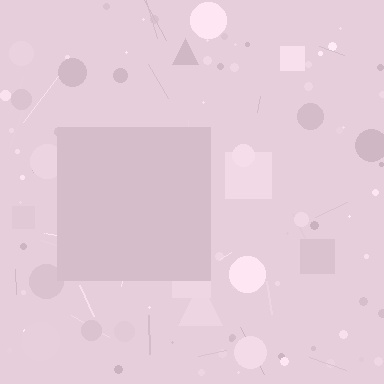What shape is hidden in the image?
A square is hidden in the image.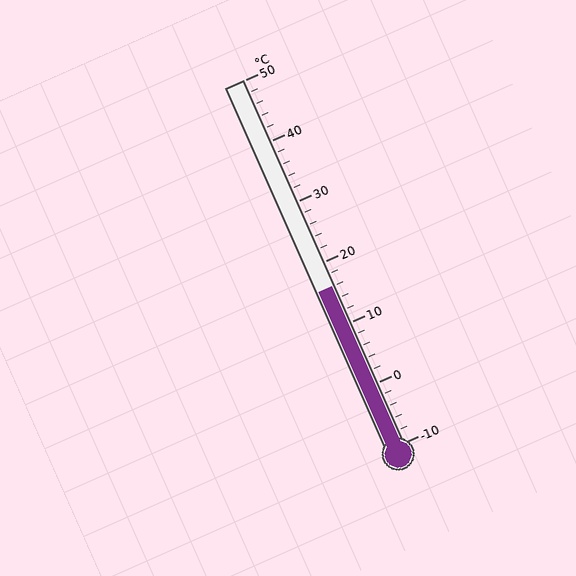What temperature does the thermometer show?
The thermometer shows approximately 16°C.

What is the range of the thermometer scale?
The thermometer scale ranges from -10°C to 50°C.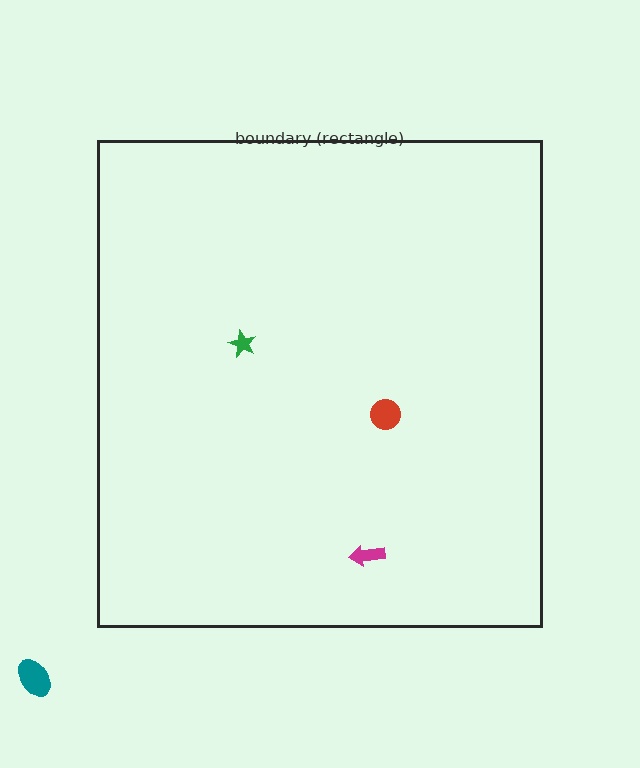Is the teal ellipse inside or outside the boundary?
Outside.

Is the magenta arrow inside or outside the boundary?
Inside.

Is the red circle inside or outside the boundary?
Inside.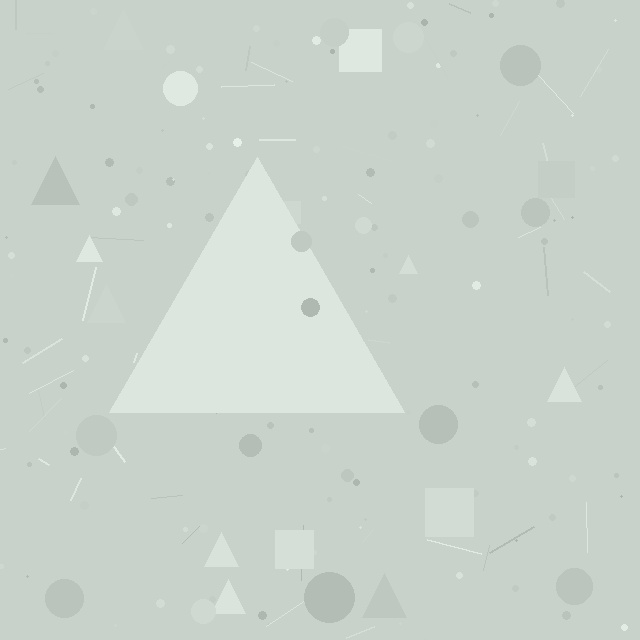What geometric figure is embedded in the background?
A triangle is embedded in the background.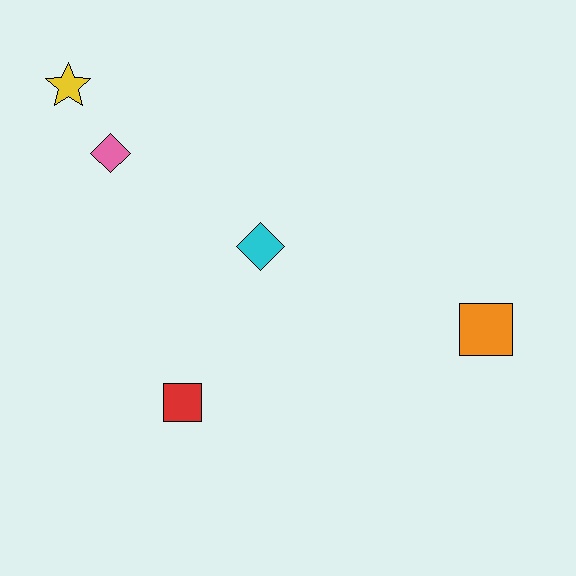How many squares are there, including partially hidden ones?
There are 2 squares.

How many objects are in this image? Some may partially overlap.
There are 5 objects.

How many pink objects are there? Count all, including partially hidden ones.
There is 1 pink object.